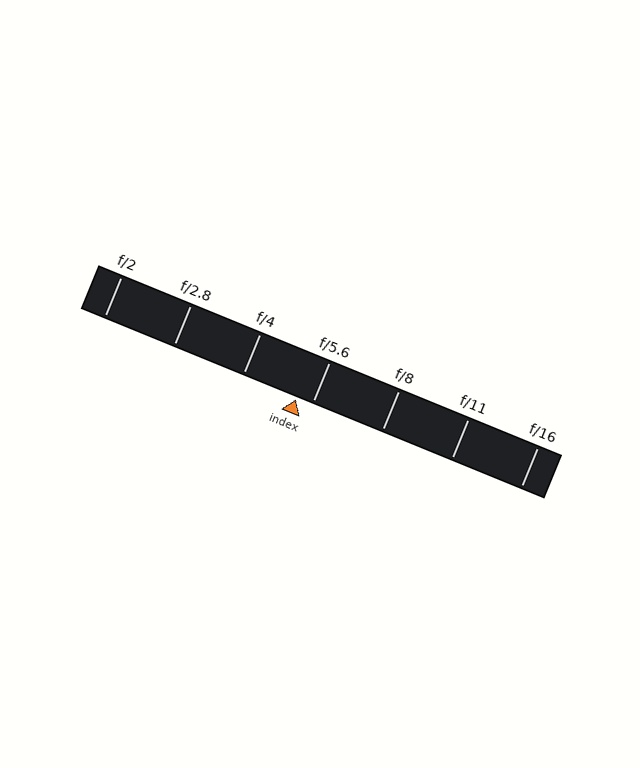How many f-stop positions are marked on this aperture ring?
There are 7 f-stop positions marked.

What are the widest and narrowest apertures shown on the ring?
The widest aperture shown is f/2 and the narrowest is f/16.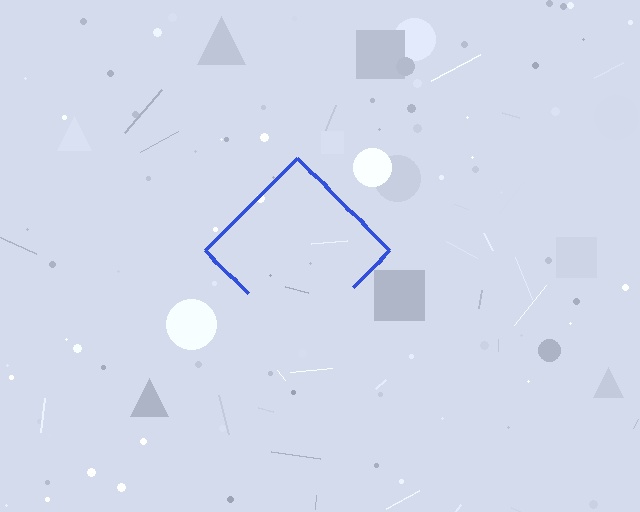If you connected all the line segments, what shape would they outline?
They would outline a diamond.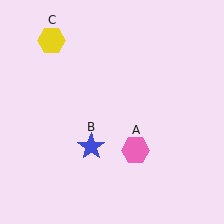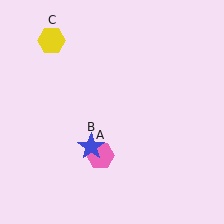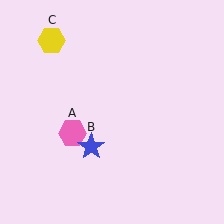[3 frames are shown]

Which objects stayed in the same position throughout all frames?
Blue star (object B) and yellow hexagon (object C) remained stationary.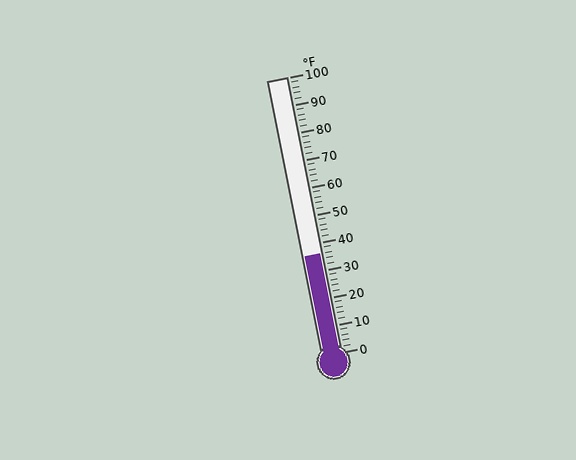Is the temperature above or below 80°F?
The temperature is below 80°F.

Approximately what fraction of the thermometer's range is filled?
The thermometer is filled to approximately 35% of its range.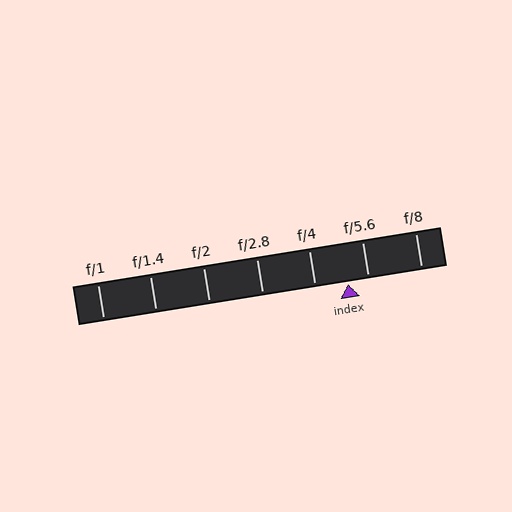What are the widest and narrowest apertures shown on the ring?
The widest aperture shown is f/1 and the narrowest is f/8.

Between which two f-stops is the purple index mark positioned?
The index mark is between f/4 and f/5.6.